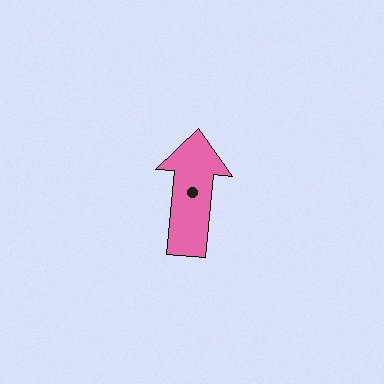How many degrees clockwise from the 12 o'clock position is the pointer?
Approximately 5 degrees.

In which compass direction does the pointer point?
North.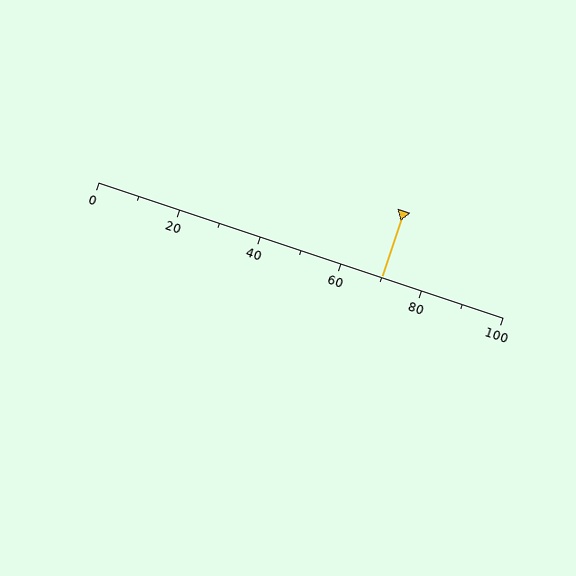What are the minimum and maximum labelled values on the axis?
The axis runs from 0 to 100.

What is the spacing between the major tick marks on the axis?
The major ticks are spaced 20 apart.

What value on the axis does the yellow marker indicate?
The marker indicates approximately 70.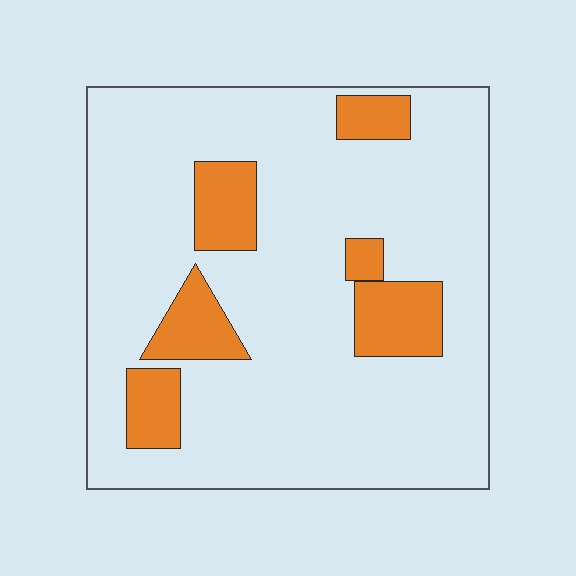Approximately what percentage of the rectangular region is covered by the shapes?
Approximately 15%.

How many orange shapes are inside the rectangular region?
6.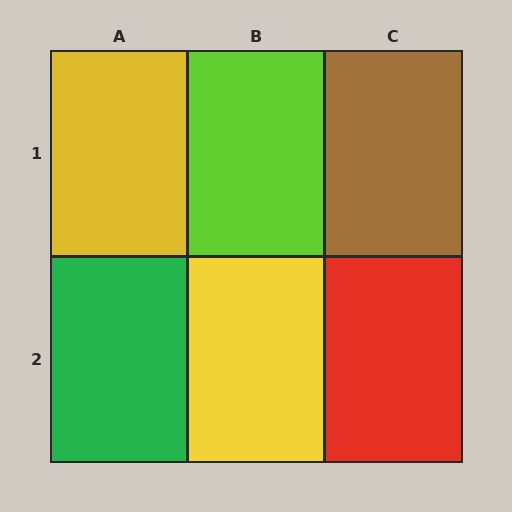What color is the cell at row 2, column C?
Red.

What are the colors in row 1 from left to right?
Yellow, lime, brown.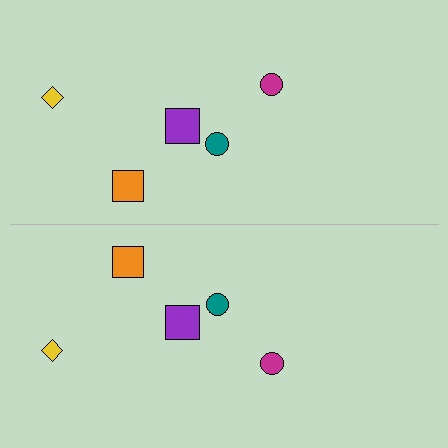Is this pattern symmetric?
Yes, this pattern has bilateral (reflection) symmetry.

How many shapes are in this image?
There are 10 shapes in this image.